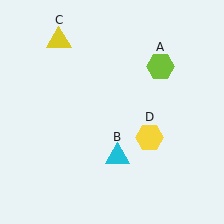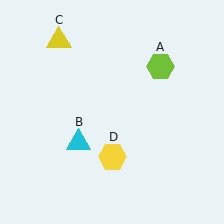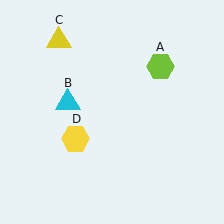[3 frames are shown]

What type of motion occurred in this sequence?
The cyan triangle (object B), yellow hexagon (object D) rotated clockwise around the center of the scene.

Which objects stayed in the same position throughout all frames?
Lime hexagon (object A) and yellow triangle (object C) remained stationary.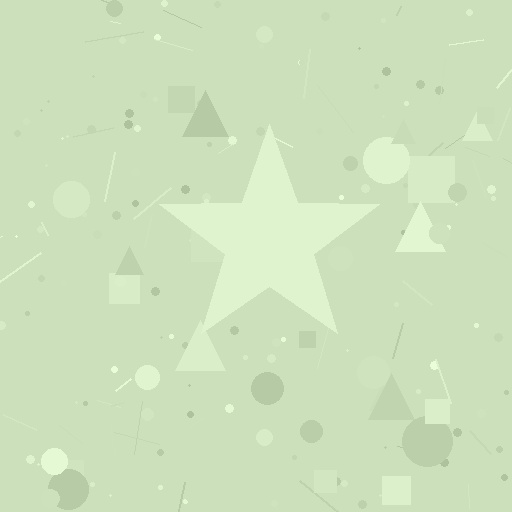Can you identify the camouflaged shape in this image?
The camouflaged shape is a star.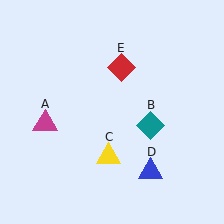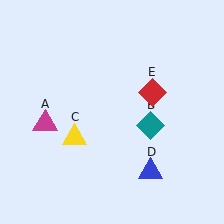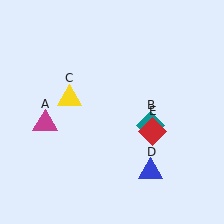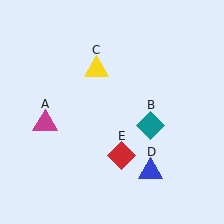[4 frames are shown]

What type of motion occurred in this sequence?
The yellow triangle (object C), red diamond (object E) rotated clockwise around the center of the scene.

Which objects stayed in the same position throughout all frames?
Magenta triangle (object A) and teal diamond (object B) and blue triangle (object D) remained stationary.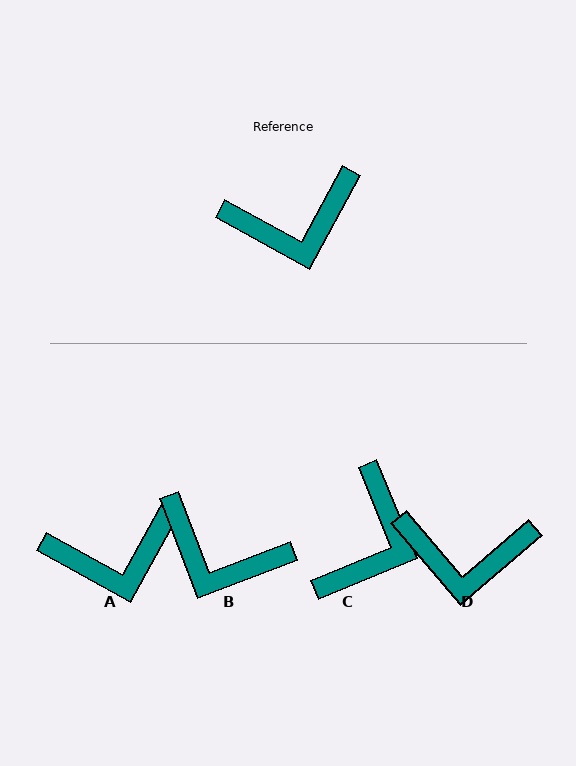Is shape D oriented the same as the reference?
No, it is off by about 21 degrees.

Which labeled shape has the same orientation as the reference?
A.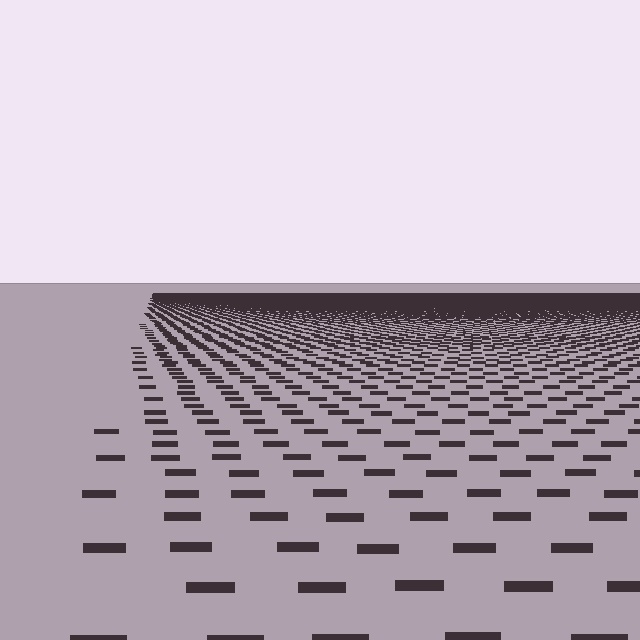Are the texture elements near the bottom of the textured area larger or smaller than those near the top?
Larger. Near the bottom, elements are closer to the viewer and appear at a bigger on-screen size.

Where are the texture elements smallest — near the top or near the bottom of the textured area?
Near the top.